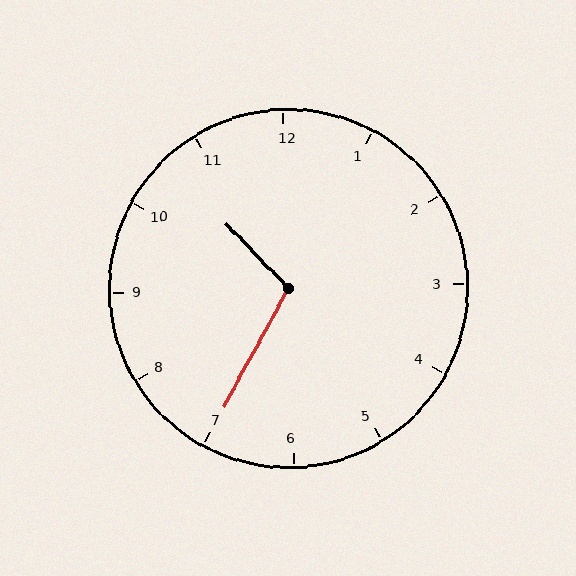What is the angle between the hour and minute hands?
Approximately 108 degrees.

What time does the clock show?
10:35.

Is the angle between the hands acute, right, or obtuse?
It is obtuse.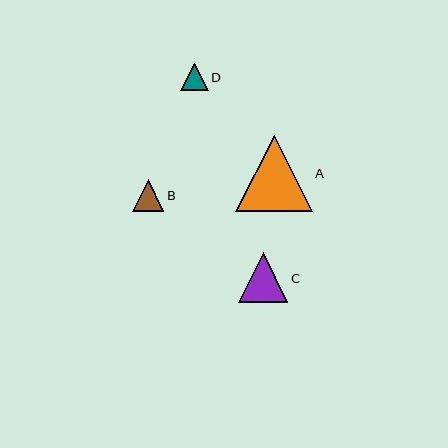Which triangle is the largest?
Triangle A is the largest with a size of approximately 76 pixels.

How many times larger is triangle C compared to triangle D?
Triangle C is approximately 1.8 times the size of triangle D.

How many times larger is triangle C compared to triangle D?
Triangle C is approximately 1.8 times the size of triangle D.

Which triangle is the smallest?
Triangle D is the smallest with a size of approximately 27 pixels.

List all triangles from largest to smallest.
From largest to smallest: A, C, B, D.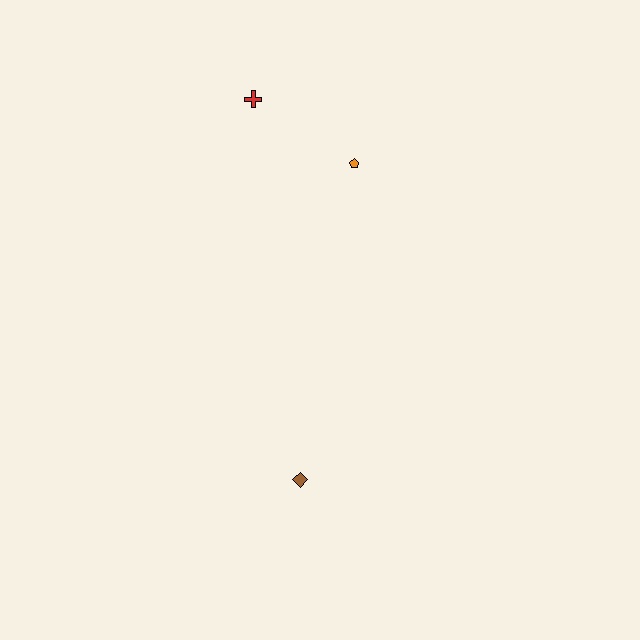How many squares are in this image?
There are no squares.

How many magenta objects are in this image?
There are no magenta objects.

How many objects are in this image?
There are 3 objects.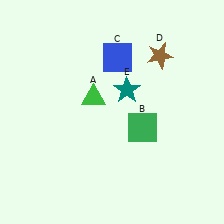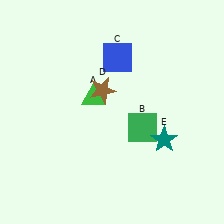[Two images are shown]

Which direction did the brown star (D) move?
The brown star (D) moved left.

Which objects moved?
The objects that moved are: the brown star (D), the teal star (E).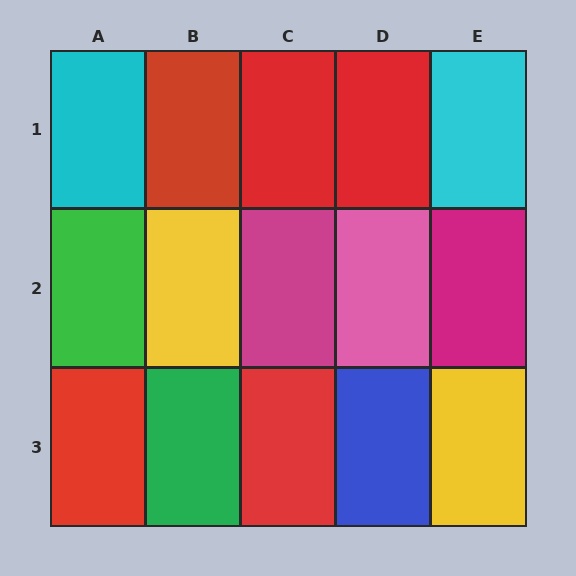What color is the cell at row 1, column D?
Red.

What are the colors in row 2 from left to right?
Green, yellow, magenta, pink, magenta.